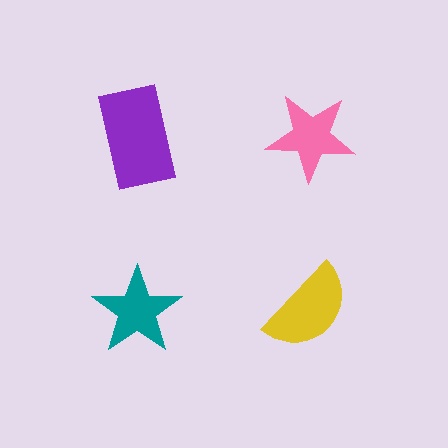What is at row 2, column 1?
A teal star.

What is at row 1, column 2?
A pink star.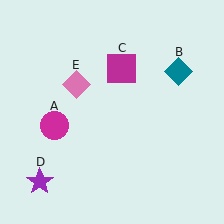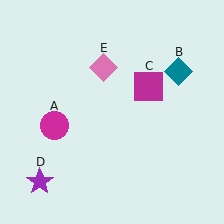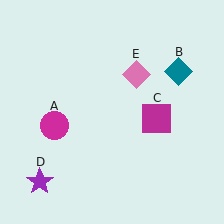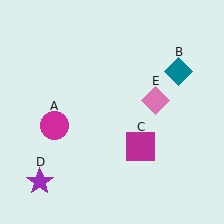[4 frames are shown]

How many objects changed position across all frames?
2 objects changed position: magenta square (object C), pink diamond (object E).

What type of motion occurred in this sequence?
The magenta square (object C), pink diamond (object E) rotated clockwise around the center of the scene.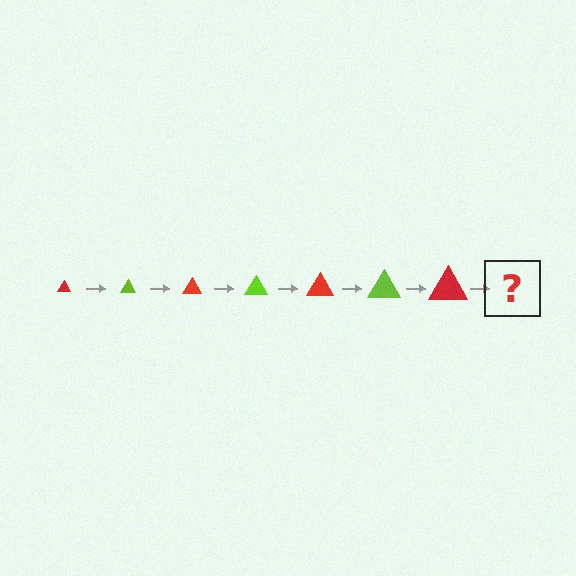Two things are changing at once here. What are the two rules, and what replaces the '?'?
The two rules are that the triangle grows larger each step and the color cycles through red and lime. The '?' should be a lime triangle, larger than the previous one.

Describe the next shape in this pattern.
It should be a lime triangle, larger than the previous one.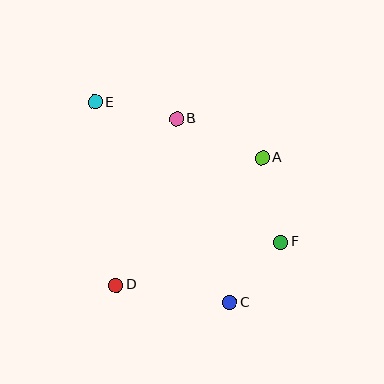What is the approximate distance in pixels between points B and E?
The distance between B and E is approximately 83 pixels.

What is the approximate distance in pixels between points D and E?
The distance between D and E is approximately 184 pixels.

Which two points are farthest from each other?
Points C and E are farthest from each other.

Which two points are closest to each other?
Points C and F are closest to each other.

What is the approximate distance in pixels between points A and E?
The distance between A and E is approximately 176 pixels.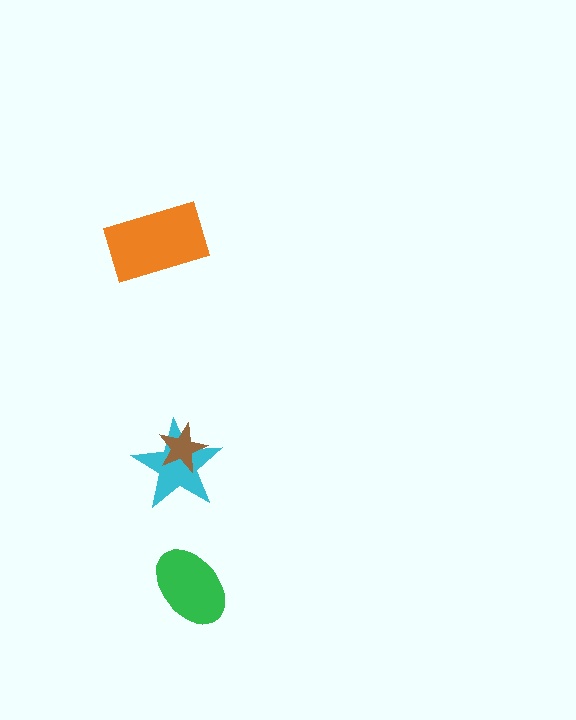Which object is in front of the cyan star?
The brown star is in front of the cyan star.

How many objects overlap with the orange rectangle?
0 objects overlap with the orange rectangle.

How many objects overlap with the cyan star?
1 object overlaps with the cyan star.